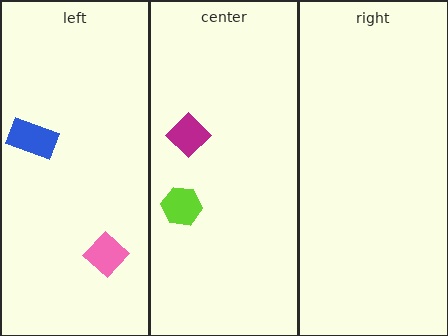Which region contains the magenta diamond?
The center region.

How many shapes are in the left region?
2.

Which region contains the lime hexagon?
The center region.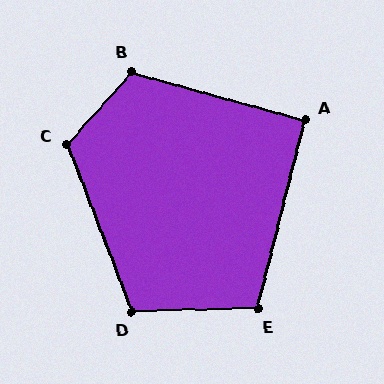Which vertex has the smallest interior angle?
A, at approximately 91 degrees.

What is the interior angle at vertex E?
Approximately 105 degrees (obtuse).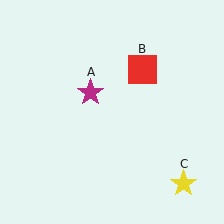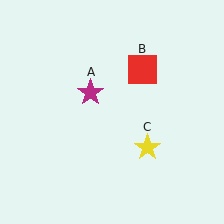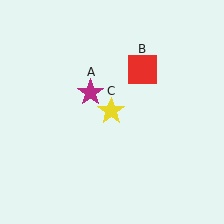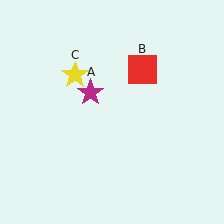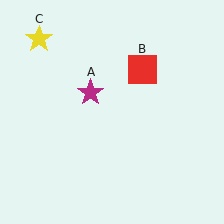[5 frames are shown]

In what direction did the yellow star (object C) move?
The yellow star (object C) moved up and to the left.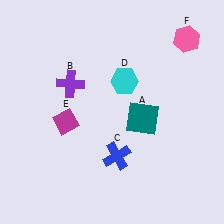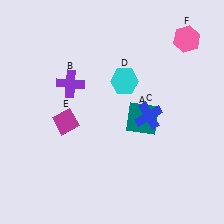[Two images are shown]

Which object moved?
The blue cross (C) moved up.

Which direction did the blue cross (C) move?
The blue cross (C) moved up.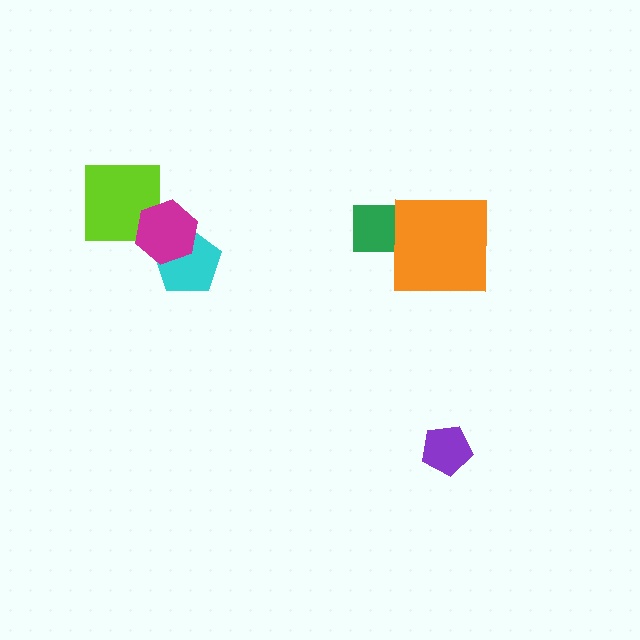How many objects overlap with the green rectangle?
1 object overlaps with the green rectangle.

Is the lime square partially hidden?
Yes, it is partially covered by another shape.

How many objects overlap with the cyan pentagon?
1 object overlaps with the cyan pentagon.